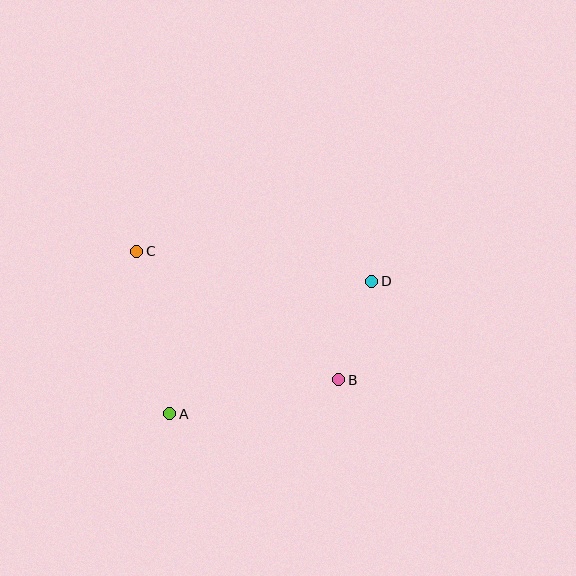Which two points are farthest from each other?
Points A and D are farthest from each other.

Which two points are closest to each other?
Points B and D are closest to each other.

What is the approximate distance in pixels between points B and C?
The distance between B and C is approximately 240 pixels.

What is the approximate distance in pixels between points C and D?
The distance between C and D is approximately 237 pixels.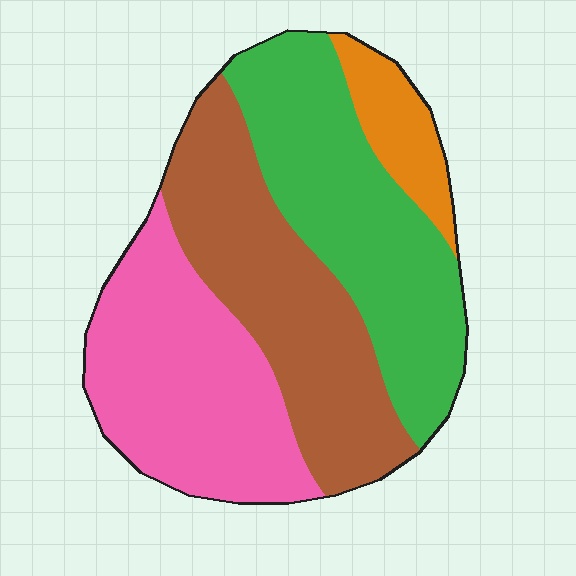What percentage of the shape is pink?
Pink takes up about one third (1/3) of the shape.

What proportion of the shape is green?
Green takes up about one third (1/3) of the shape.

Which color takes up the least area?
Orange, at roughly 10%.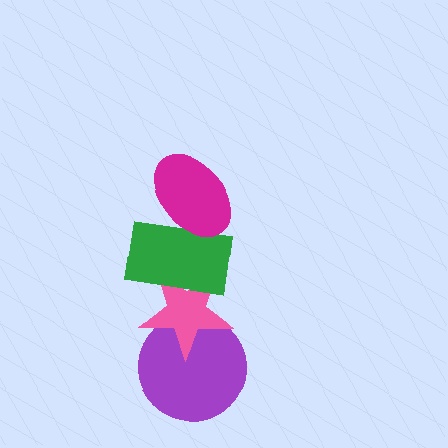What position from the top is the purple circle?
The purple circle is 4th from the top.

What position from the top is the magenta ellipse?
The magenta ellipse is 1st from the top.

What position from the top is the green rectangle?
The green rectangle is 2nd from the top.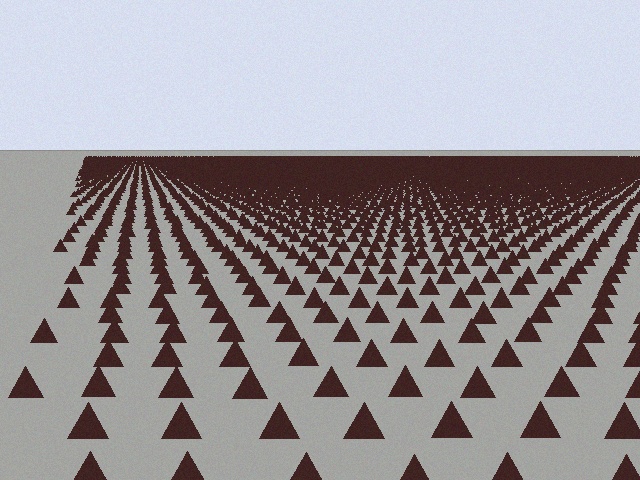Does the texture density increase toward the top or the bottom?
Density increases toward the top.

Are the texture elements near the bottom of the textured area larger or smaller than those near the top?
Larger. Near the bottom, elements are closer to the viewer and appear at a bigger on-screen size.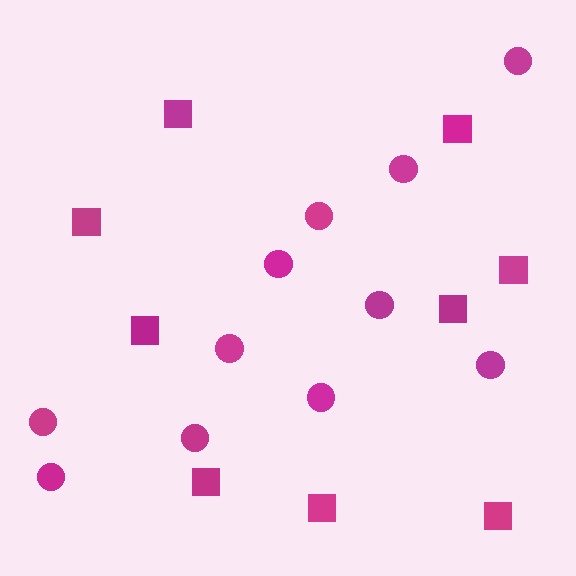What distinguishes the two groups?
There are 2 groups: one group of squares (9) and one group of circles (11).